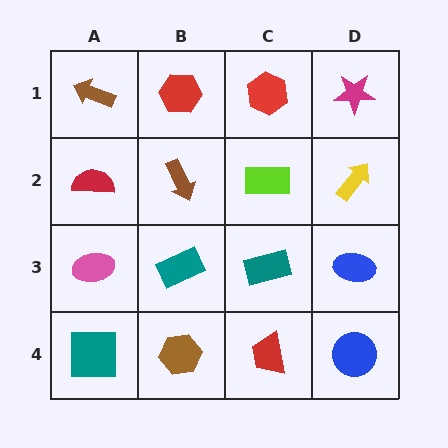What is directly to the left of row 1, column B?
A brown arrow.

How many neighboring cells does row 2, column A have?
3.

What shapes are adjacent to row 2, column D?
A magenta star (row 1, column D), a blue ellipse (row 3, column D), a lime rectangle (row 2, column C).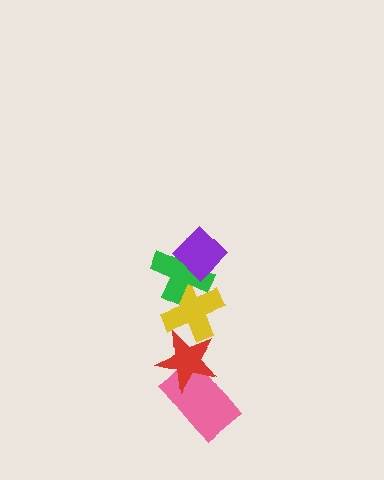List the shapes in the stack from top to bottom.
From top to bottom: the purple diamond, the green cross, the yellow cross, the red star, the pink rectangle.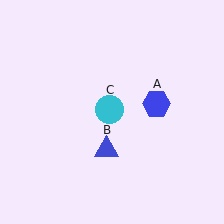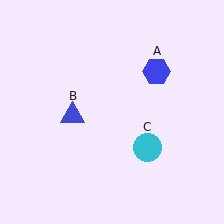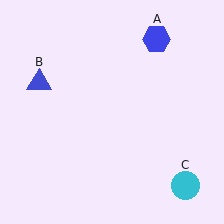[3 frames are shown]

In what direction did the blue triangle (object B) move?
The blue triangle (object B) moved up and to the left.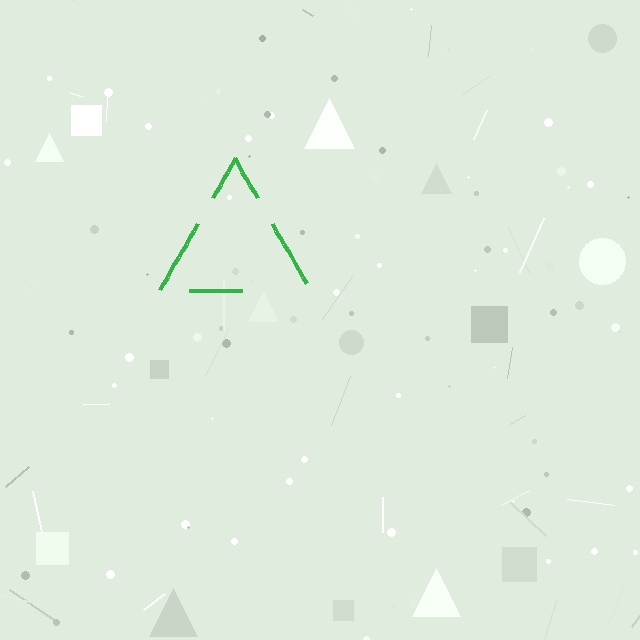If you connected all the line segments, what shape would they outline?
They would outline a triangle.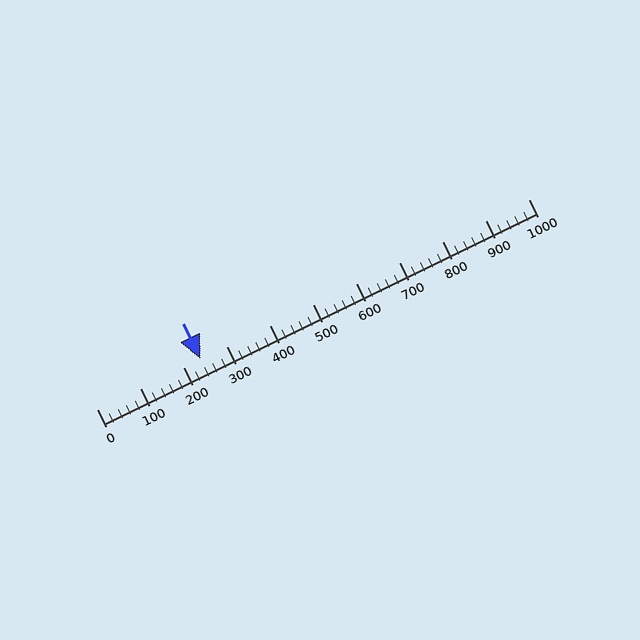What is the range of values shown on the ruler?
The ruler shows values from 0 to 1000.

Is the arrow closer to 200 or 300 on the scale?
The arrow is closer to 200.